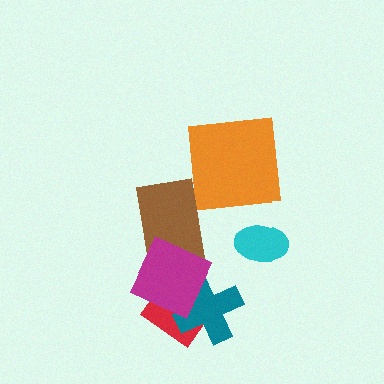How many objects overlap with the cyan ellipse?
0 objects overlap with the cyan ellipse.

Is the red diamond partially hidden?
Yes, it is partially covered by another shape.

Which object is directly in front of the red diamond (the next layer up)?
The teal cross is directly in front of the red diamond.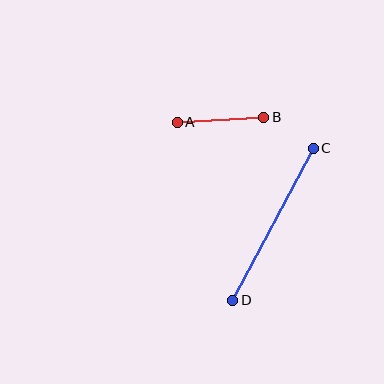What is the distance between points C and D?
The distance is approximately 172 pixels.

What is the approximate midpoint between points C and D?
The midpoint is at approximately (273, 224) pixels.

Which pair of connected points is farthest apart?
Points C and D are farthest apart.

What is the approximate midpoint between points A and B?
The midpoint is at approximately (220, 120) pixels.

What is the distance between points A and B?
The distance is approximately 86 pixels.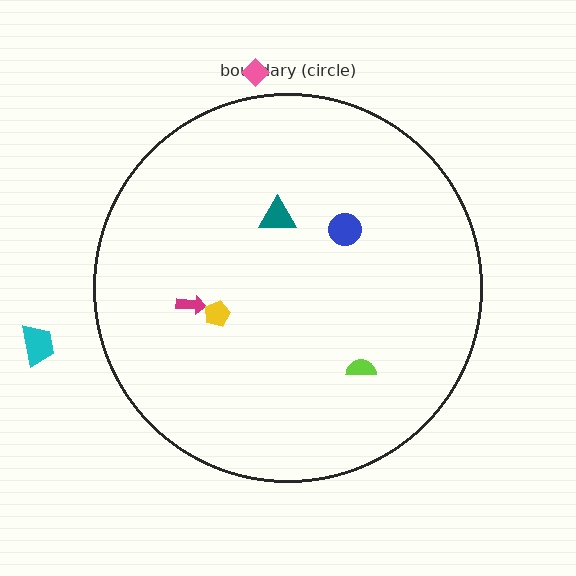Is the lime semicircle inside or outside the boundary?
Inside.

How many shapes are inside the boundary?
5 inside, 2 outside.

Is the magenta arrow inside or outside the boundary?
Inside.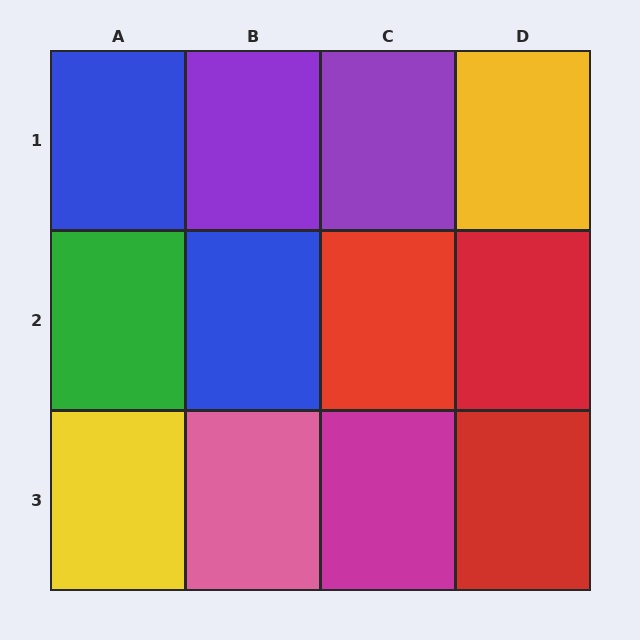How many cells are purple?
2 cells are purple.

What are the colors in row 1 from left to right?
Blue, purple, purple, yellow.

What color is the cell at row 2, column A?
Green.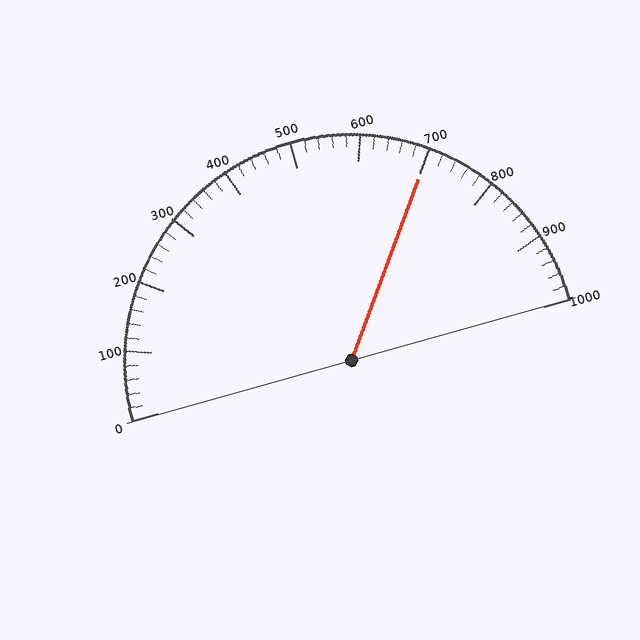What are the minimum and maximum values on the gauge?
The gauge ranges from 0 to 1000.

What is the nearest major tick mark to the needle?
The nearest major tick mark is 700.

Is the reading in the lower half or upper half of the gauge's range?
The reading is in the upper half of the range (0 to 1000).